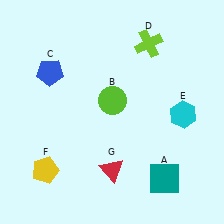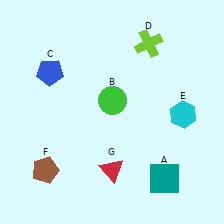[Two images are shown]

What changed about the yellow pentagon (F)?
In Image 1, F is yellow. In Image 2, it changed to brown.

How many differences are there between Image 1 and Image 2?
There are 2 differences between the two images.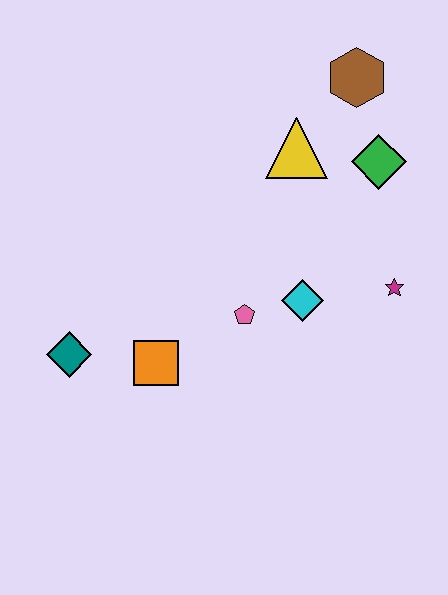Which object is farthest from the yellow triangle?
The teal diamond is farthest from the yellow triangle.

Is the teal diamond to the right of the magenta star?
No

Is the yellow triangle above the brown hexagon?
No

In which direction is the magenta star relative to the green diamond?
The magenta star is below the green diamond.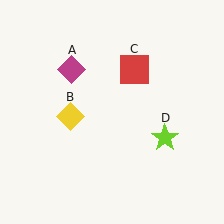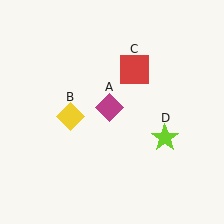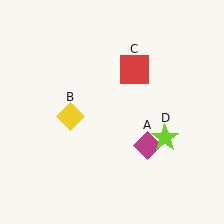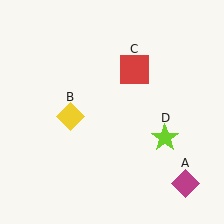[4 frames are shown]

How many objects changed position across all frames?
1 object changed position: magenta diamond (object A).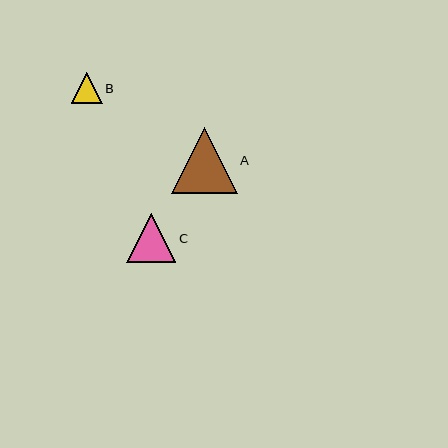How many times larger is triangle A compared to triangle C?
Triangle A is approximately 1.3 times the size of triangle C.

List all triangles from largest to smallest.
From largest to smallest: A, C, B.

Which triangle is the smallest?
Triangle B is the smallest with a size of approximately 31 pixels.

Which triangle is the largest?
Triangle A is the largest with a size of approximately 66 pixels.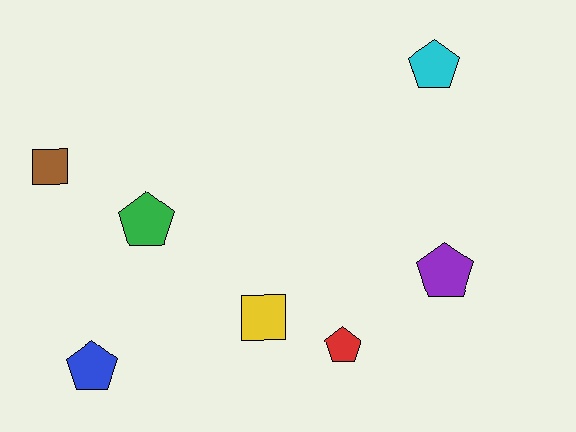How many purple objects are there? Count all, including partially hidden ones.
There is 1 purple object.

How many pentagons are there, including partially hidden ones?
There are 5 pentagons.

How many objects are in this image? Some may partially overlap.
There are 7 objects.